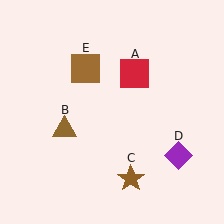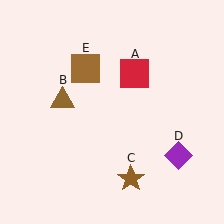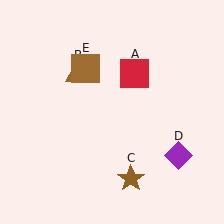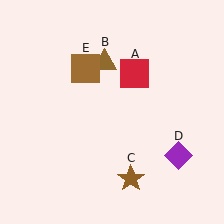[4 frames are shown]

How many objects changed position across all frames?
1 object changed position: brown triangle (object B).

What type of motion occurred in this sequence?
The brown triangle (object B) rotated clockwise around the center of the scene.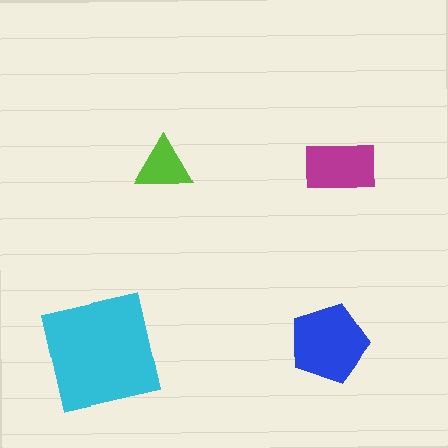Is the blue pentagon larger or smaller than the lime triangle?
Larger.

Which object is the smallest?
The lime triangle.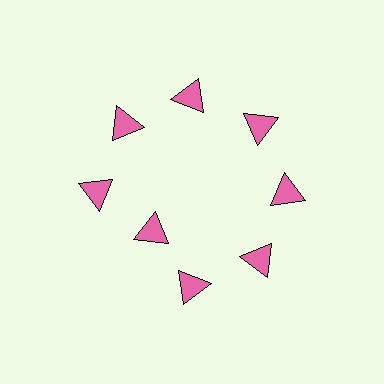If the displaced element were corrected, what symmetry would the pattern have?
It would have 8-fold rotational symmetry — the pattern would map onto itself every 45 degrees.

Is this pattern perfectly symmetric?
No. The 8 pink triangles are arranged in a ring, but one element near the 8 o'clock position is pulled inward toward the center, breaking the 8-fold rotational symmetry.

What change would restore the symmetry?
The symmetry would be restored by moving it outward, back onto the ring so that all 8 triangles sit at equal angles and equal distance from the center.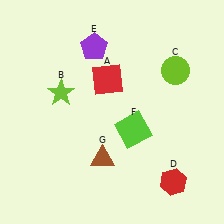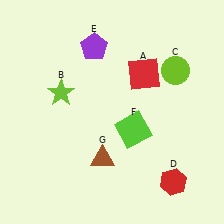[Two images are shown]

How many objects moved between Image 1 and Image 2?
1 object moved between the two images.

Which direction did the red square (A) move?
The red square (A) moved right.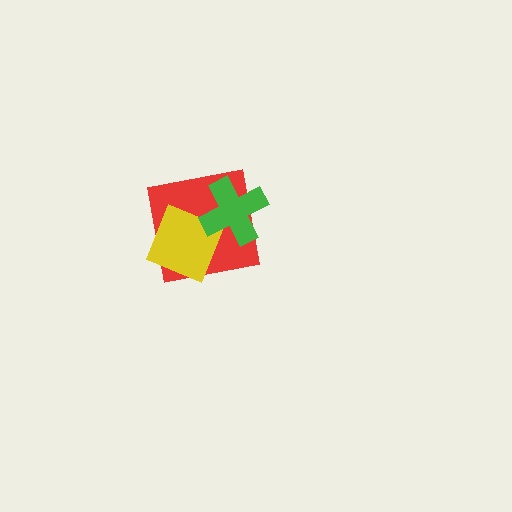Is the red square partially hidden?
Yes, it is partially covered by another shape.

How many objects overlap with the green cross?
1 object overlaps with the green cross.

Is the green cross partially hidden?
No, no other shape covers it.